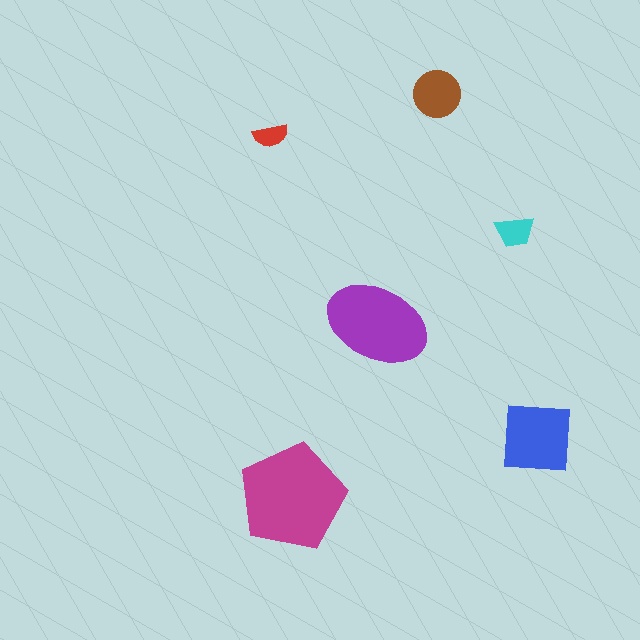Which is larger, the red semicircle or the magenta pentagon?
The magenta pentagon.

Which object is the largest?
The magenta pentagon.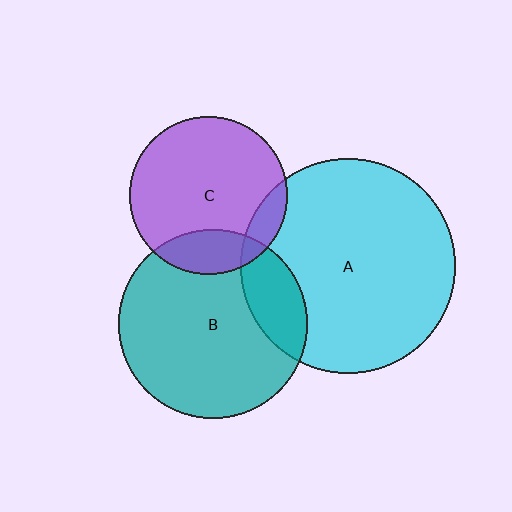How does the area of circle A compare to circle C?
Approximately 1.8 times.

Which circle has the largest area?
Circle A (cyan).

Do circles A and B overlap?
Yes.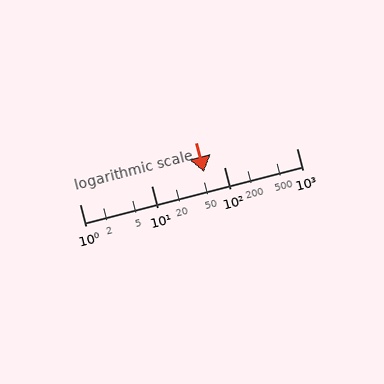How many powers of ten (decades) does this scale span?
The scale spans 3 decades, from 1 to 1000.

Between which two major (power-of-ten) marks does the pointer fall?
The pointer is between 10 and 100.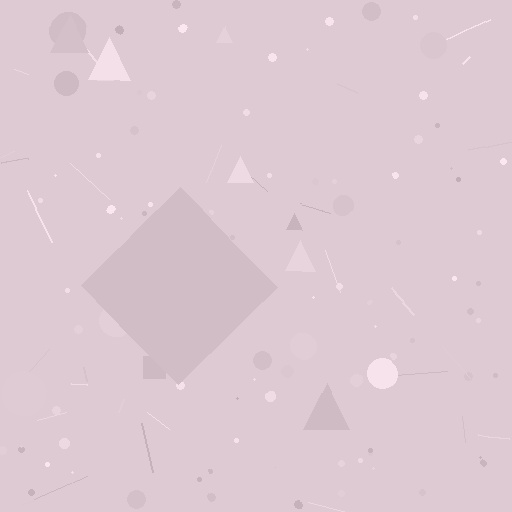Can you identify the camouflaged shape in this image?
The camouflaged shape is a diamond.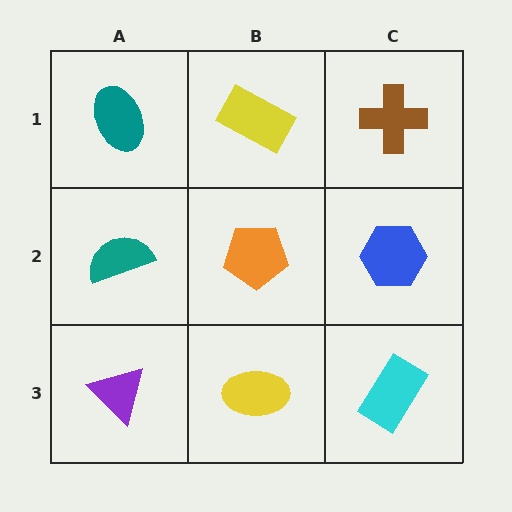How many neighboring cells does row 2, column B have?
4.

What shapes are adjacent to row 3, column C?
A blue hexagon (row 2, column C), a yellow ellipse (row 3, column B).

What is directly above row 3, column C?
A blue hexagon.